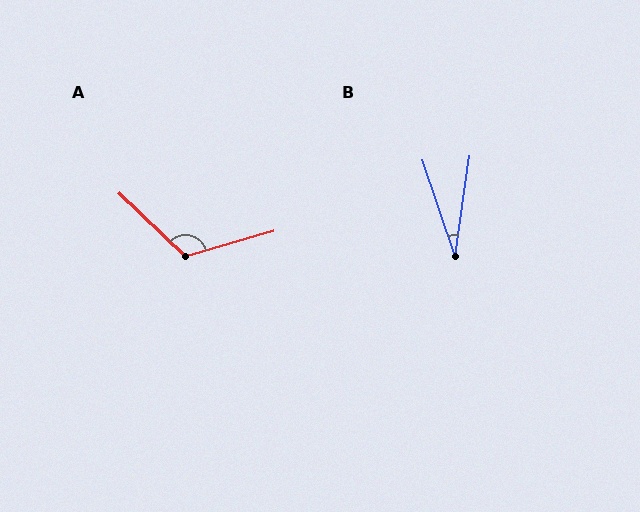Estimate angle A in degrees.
Approximately 120 degrees.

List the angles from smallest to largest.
B (27°), A (120°).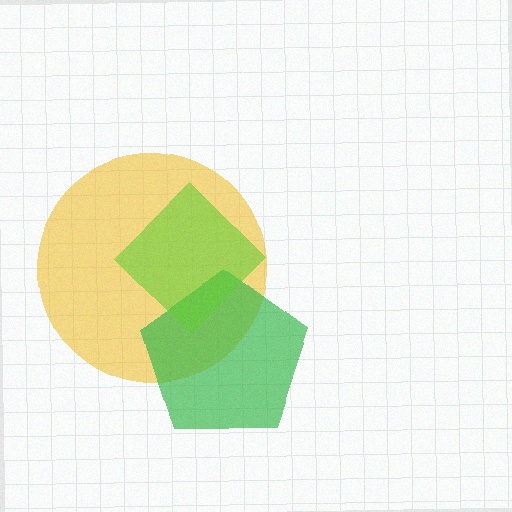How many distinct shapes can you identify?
There are 3 distinct shapes: a yellow circle, a green pentagon, a lime diamond.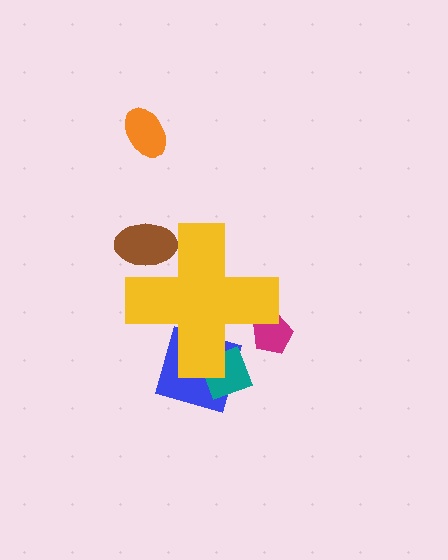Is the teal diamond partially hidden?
Yes, the teal diamond is partially hidden behind the yellow cross.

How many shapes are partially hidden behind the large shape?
4 shapes are partially hidden.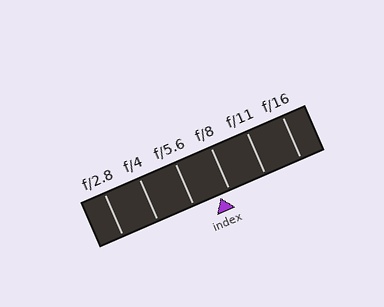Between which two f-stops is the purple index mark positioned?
The index mark is between f/5.6 and f/8.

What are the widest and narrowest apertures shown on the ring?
The widest aperture shown is f/2.8 and the narrowest is f/16.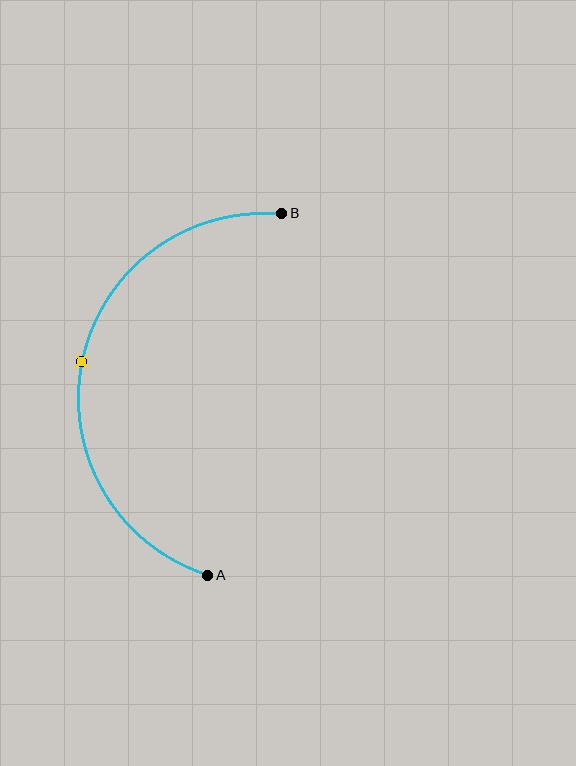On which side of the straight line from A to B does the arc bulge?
The arc bulges to the left of the straight line connecting A and B.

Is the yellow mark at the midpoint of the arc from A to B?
Yes. The yellow mark lies on the arc at equal arc-length from both A and B — it is the arc midpoint.